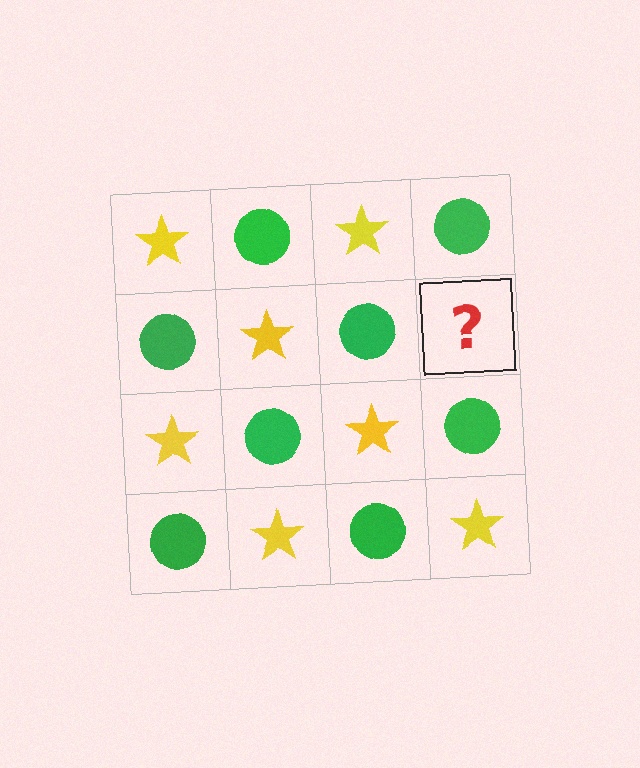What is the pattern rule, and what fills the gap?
The rule is that it alternates yellow star and green circle in a checkerboard pattern. The gap should be filled with a yellow star.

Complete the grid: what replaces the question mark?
The question mark should be replaced with a yellow star.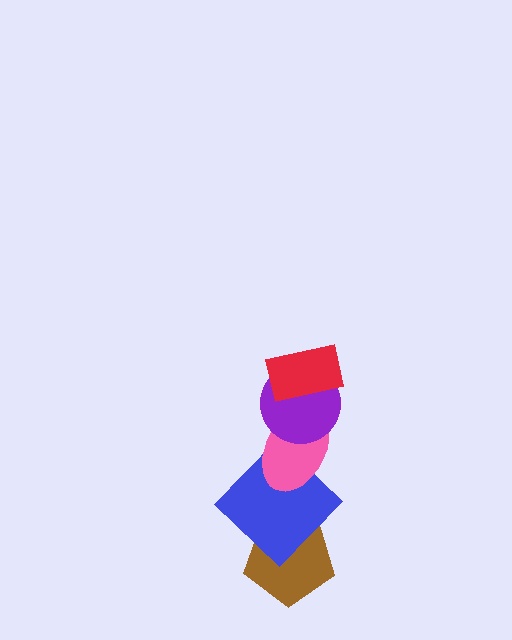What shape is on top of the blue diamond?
The pink ellipse is on top of the blue diamond.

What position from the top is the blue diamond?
The blue diamond is 4th from the top.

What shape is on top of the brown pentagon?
The blue diamond is on top of the brown pentagon.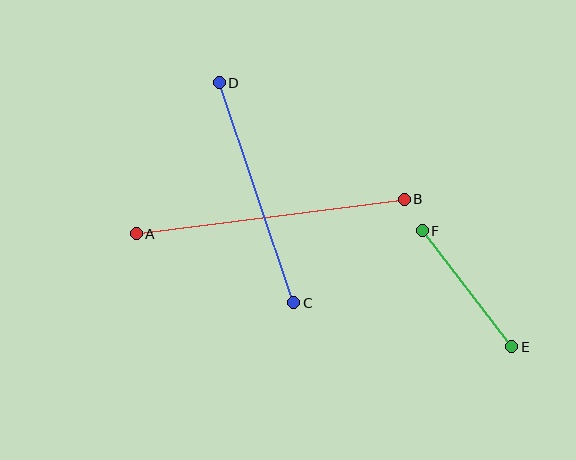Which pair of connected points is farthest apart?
Points A and B are farthest apart.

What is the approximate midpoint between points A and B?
The midpoint is at approximately (270, 217) pixels.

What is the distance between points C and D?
The distance is approximately 232 pixels.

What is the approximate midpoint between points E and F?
The midpoint is at approximately (467, 289) pixels.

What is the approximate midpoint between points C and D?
The midpoint is at approximately (256, 193) pixels.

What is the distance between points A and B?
The distance is approximately 270 pixels.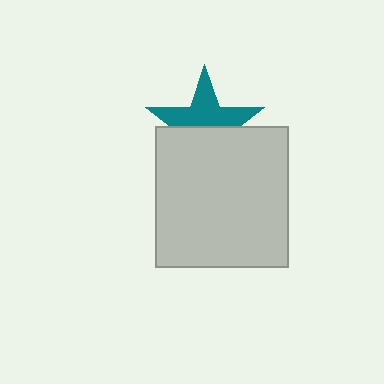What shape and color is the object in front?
The object in front is a light gray rectangle.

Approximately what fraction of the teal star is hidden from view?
Roughly 49% of the teal star is hidden behind the light gray rectangle.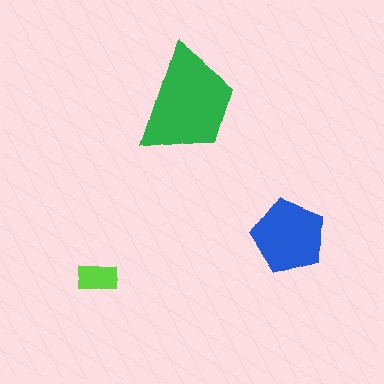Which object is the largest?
The green trapezoid.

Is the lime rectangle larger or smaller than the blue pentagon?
Smaller.